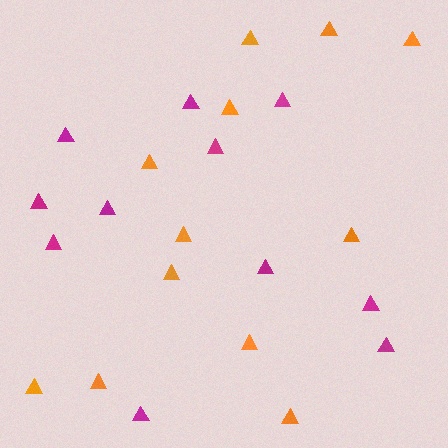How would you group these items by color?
There are 2 groups: one group of magenta triangles (11) and one group of orange triangles (12).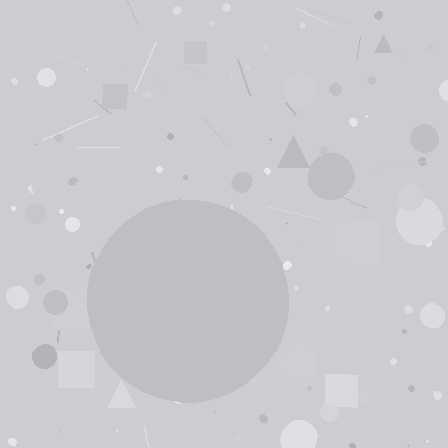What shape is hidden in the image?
A circle is hidden in the image.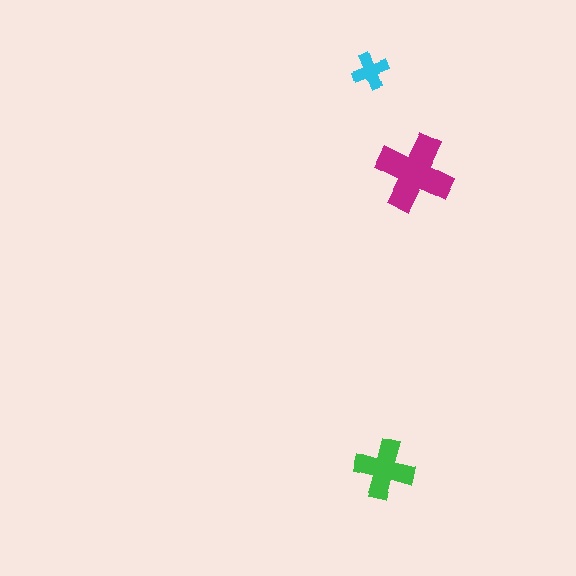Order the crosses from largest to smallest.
the magenta one, the green one, the cyan one.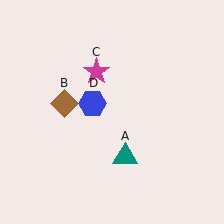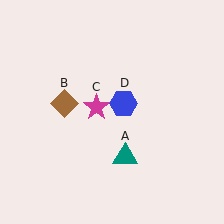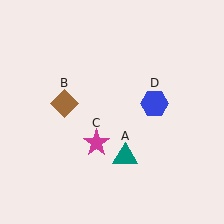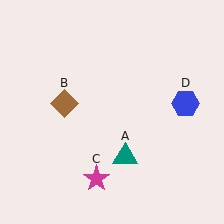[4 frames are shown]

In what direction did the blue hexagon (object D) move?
The blue hexagon (object D) moved right.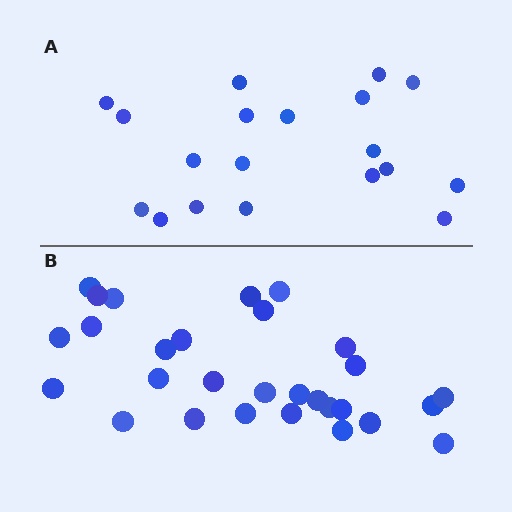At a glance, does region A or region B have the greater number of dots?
Region B (the bottom region) has more dots.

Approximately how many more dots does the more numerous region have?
Region B has roughly 10 or so more dots than region A.